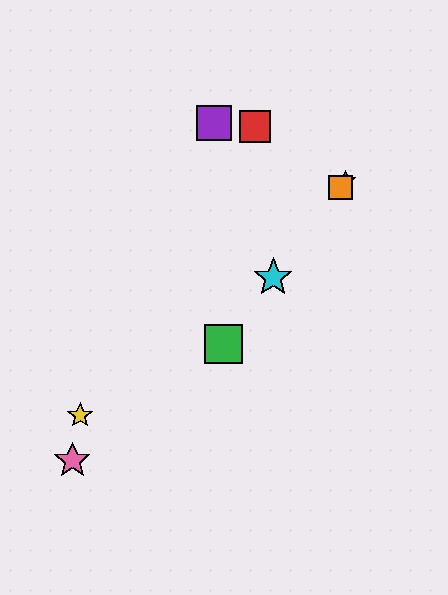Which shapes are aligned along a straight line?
The blue star, the green square, the orange square, the cyan star are aligned along a straight line.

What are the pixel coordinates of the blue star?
The blue star is at (346, 181).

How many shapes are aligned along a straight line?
4 shapes (the blue star, the green square, the orange square, the cyan star) are aligned along a straight line.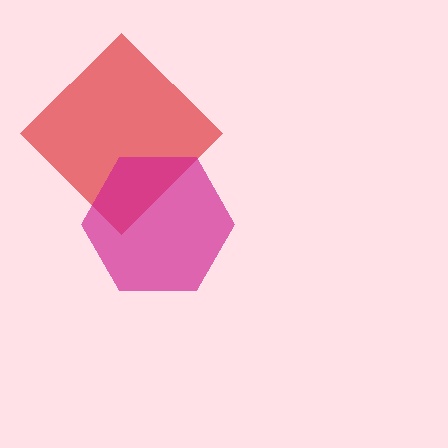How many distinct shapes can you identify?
There are 2 distinct shapes: a red diamond, a magenta hexagon.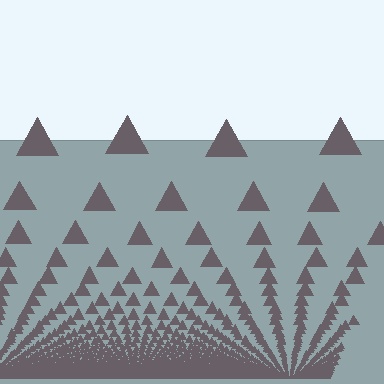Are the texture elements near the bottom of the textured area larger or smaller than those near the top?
Smaller. The gradient is inverted — elements near the bottom are smaller and denser.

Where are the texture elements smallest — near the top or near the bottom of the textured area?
Near the bottom.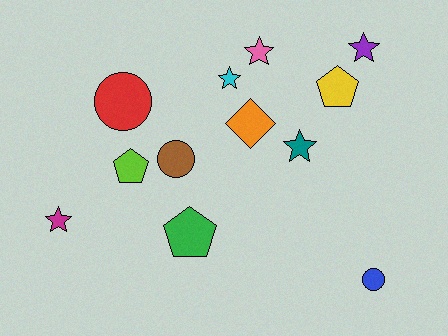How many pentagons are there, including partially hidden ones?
There are 3 pentagons.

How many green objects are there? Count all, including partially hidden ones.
There is 1 green object.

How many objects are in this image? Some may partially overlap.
There are 12 objects.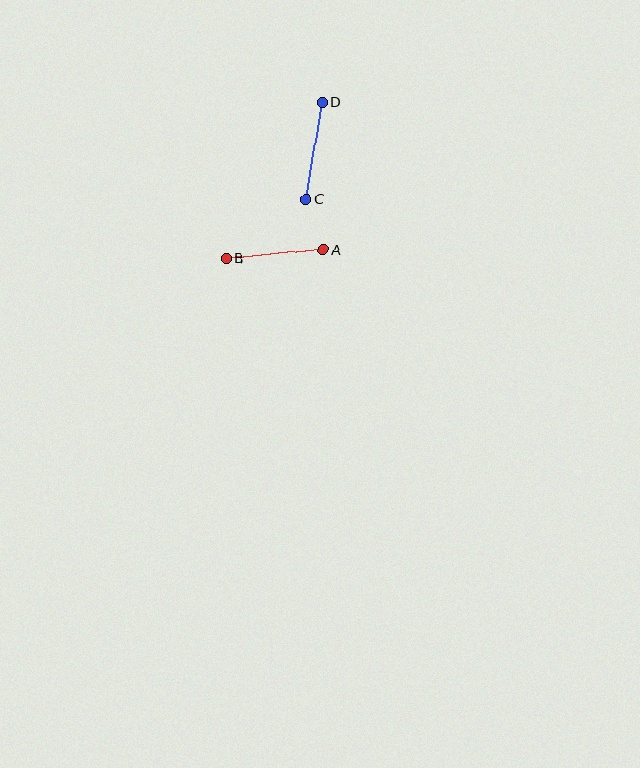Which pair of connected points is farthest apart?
Points C and D are farthest apart.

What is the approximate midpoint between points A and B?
The midpoint is at approximately (275, 254) pixels.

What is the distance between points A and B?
The distance is approximately 97 pixels.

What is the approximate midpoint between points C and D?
The midpoint is at approximately (315, 150) pixels.